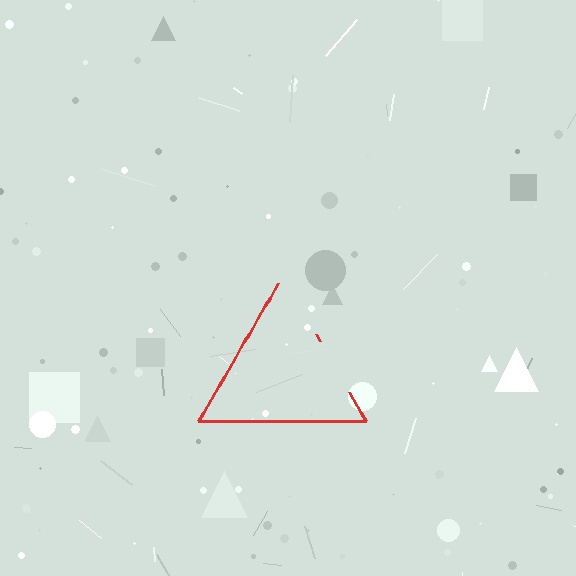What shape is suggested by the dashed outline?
The dashed outline suggests a triangle.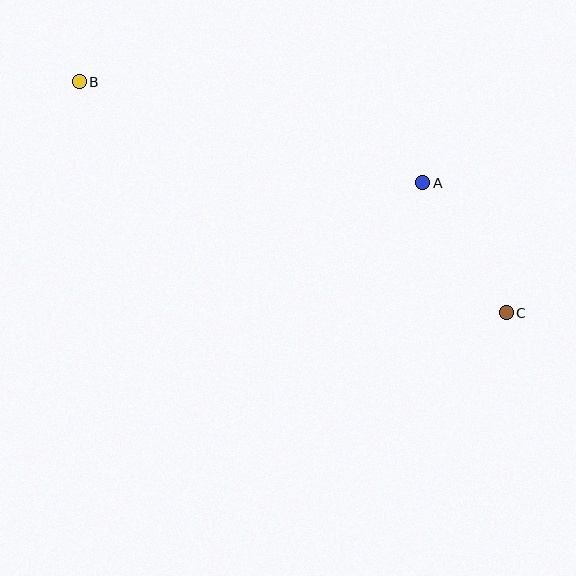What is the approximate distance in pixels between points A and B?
The distance between A and B is approximately 358 pixels.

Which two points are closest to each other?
Points A and C are closest to each other.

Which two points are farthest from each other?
Points B and C are farthest from each other.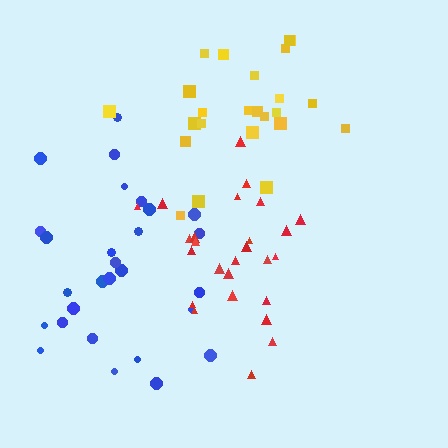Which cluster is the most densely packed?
Red.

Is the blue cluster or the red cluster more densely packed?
Red.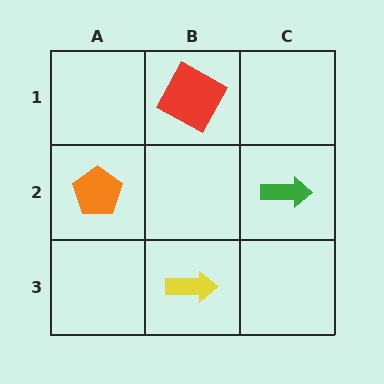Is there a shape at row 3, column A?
No, that cell is empty.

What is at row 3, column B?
A yellow arrow.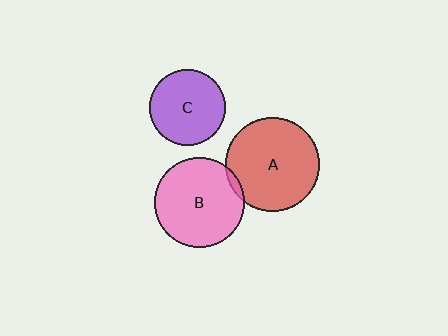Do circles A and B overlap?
Yes.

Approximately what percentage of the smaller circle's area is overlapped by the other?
Approximately 5%.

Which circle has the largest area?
Circle A (red).